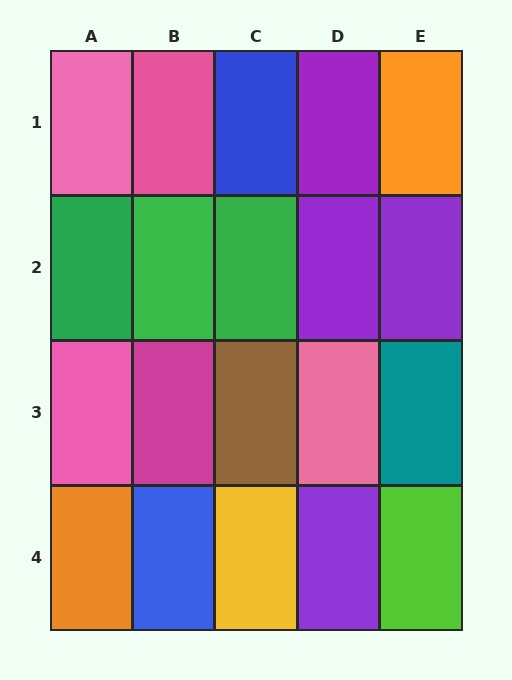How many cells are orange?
2 cells are orange.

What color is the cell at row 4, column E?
Lime.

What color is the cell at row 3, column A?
Pink.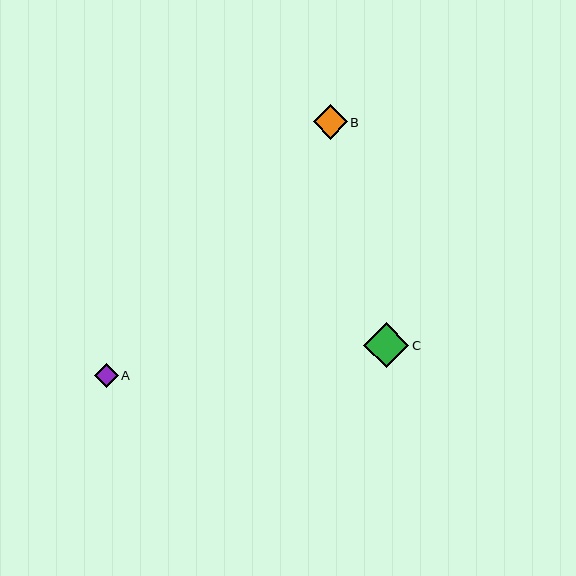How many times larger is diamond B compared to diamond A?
Diamond B is approximately 1.4 times the size of diamond A.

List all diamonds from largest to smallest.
From largest to smallest: C, B, A.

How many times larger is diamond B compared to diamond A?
Diamond B is approximately 1.4 times the size of diamond A.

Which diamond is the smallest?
Diamond A is the smallest with a size of approximately 24 pixels.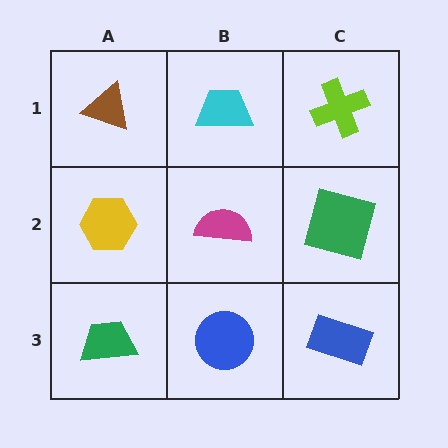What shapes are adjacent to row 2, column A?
A brown triangle (row 1, column A), a green trapezoid (row 3, column A), a magenta semicircle (row 2, column B).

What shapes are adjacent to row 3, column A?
A yellow hexagon (row 2, column A), a blue circle (row 3, column B).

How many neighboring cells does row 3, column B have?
3.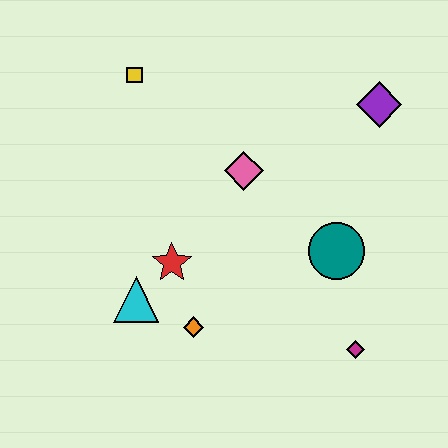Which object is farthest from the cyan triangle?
The purple diamond is farthest from the cyan triangle.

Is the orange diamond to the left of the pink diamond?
Yes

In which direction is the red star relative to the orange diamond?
The red star is above the orange diamond.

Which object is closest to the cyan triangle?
The red star is closest to the cyan triangle.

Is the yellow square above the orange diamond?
Yes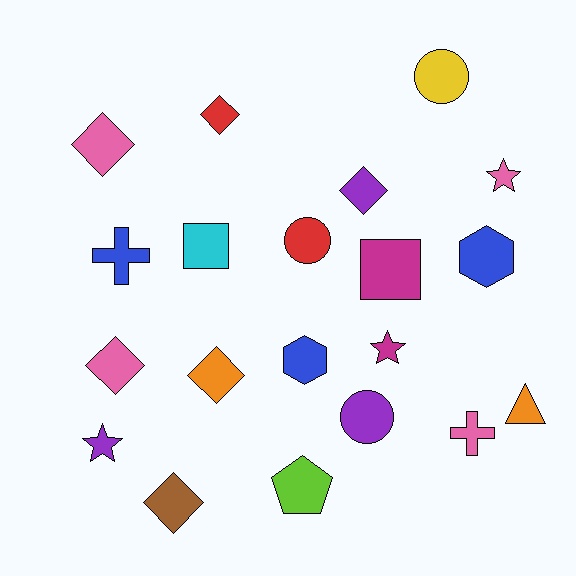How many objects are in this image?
There are 20 objects.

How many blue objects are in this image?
There are 3 blue objects.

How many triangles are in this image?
There is 1 triangle.